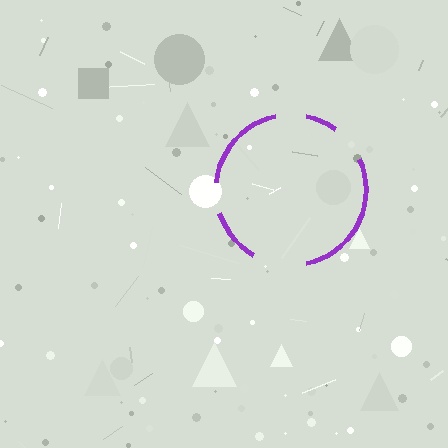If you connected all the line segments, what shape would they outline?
They would outline a circle.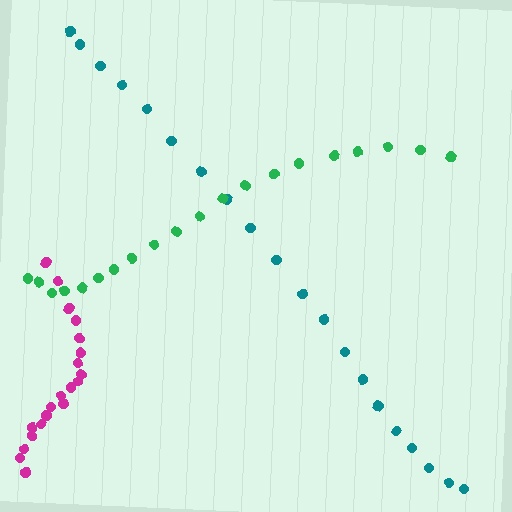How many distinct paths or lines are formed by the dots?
There are 3 distinct paths.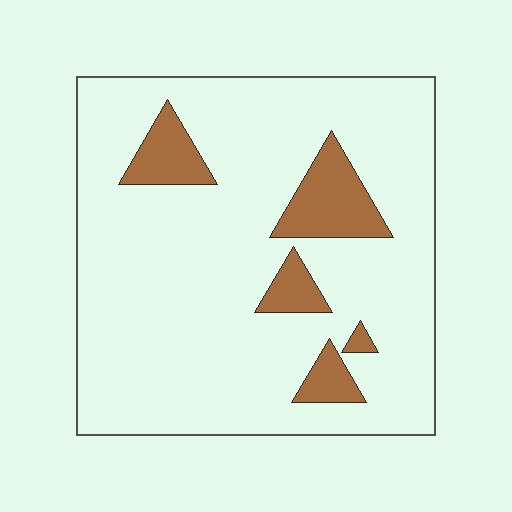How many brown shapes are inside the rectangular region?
5.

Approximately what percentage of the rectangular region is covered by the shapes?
Approximately 15%.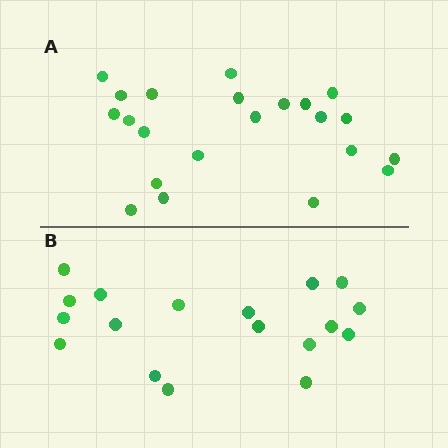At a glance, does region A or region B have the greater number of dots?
Region A (the top region) has more dots.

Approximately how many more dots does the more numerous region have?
Region A has about 4 more dots than region B.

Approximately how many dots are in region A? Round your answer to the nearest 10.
About 20 dots. (The exact count is 22, which rounds to 20.)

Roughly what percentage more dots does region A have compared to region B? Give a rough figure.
About 20% more.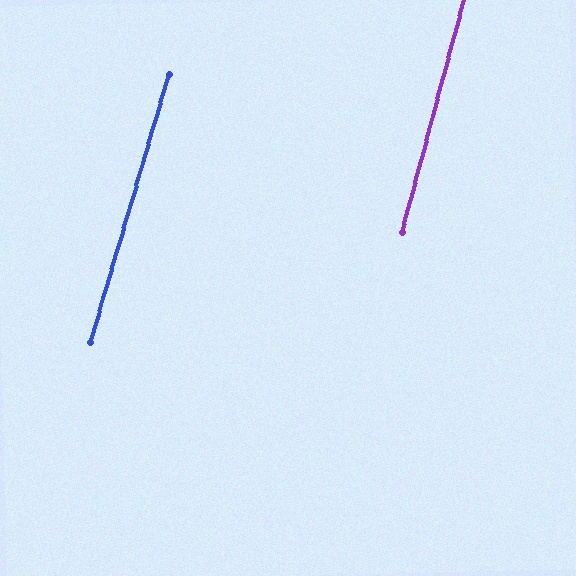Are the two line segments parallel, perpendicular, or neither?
Parallel — their directions differ by only 1.3°.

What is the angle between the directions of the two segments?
Approximately 1 degree.